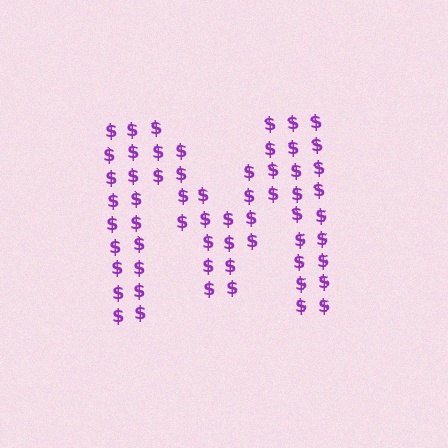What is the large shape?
The large shape is the letter M.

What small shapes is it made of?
It is made of small dollar signs.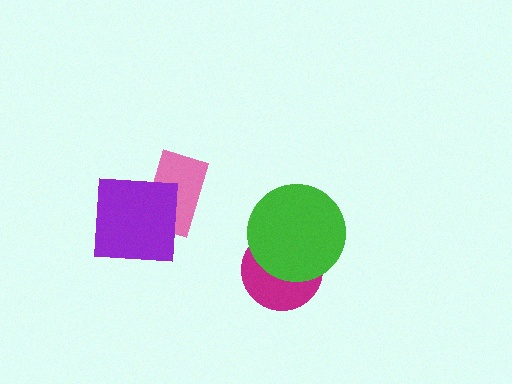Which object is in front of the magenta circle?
The green circle is in front of the magenta circle.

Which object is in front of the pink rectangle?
The purple square is in front of the pink rectangle.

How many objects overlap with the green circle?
1 object overlaps with the green circle.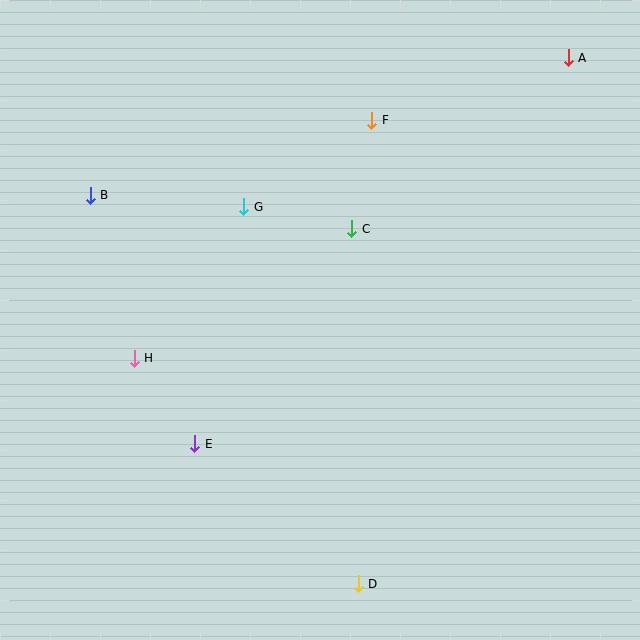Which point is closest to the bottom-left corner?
Point E is closest to the bottom-left corner.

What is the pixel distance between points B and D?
The distance between B and D is 472 pixels.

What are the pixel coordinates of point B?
Point B is at (90, 195).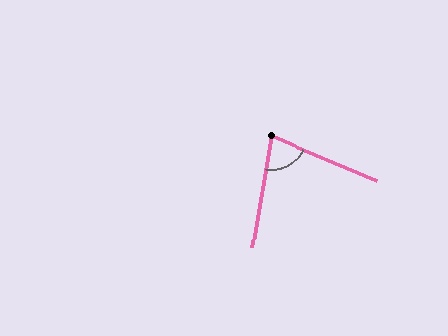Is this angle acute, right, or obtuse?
It is acute.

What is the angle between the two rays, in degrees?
Approximately 77 degrees.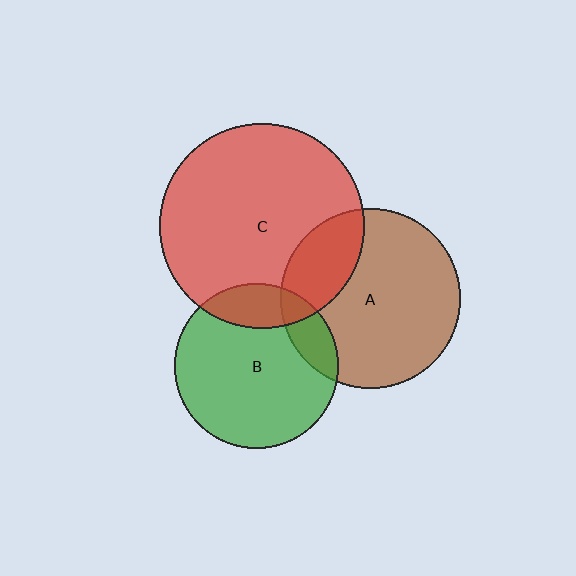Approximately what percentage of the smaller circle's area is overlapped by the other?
Approximately 25%.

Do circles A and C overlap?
Yes.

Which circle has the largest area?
Circle C (red).